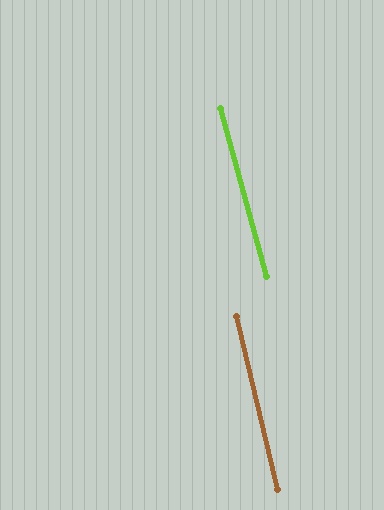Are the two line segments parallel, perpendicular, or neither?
Parallel — their directions differ by only 2.0°.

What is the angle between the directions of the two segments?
Approximately 2 degrees.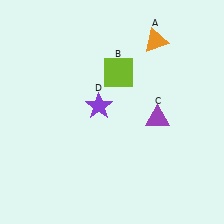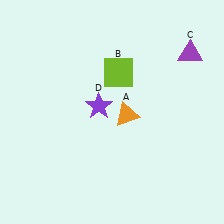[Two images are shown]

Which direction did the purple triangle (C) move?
The purple triangle (C) moved up.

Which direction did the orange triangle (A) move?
The orange triangle (A) moved down.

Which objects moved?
The objects that moved are: the orange triangle (A), the purple triangle (C).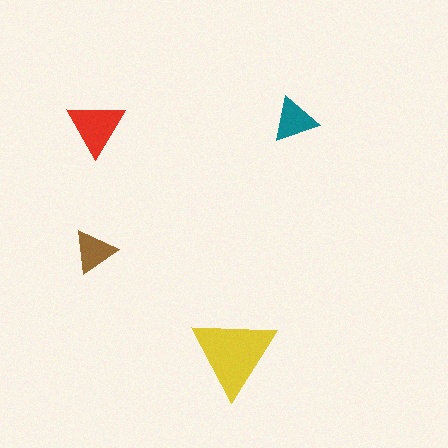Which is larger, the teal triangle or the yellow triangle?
The yellow one.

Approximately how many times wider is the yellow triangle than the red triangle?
About 1.5 times wider.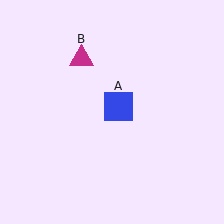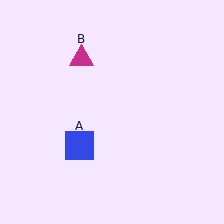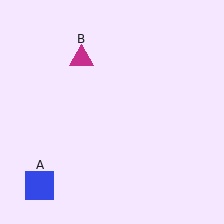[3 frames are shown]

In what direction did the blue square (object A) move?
The blue square (object A) moved down and to the left.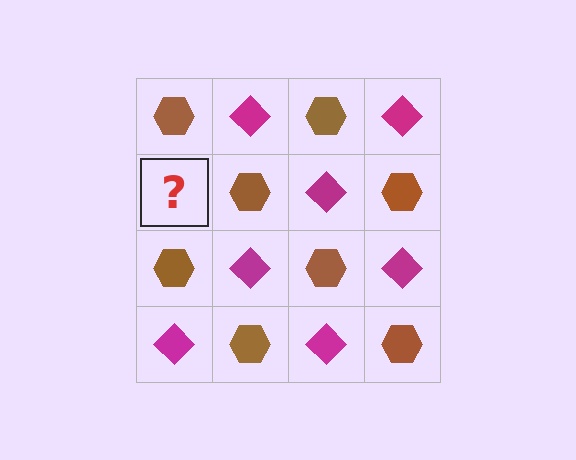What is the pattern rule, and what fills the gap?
The rule is that it alternates brown hexagon and magenta diamond in a checkerboard pattern. The gap should be filled with a magenta diamond.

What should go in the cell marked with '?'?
The missing cell should contain a magenta diamond.